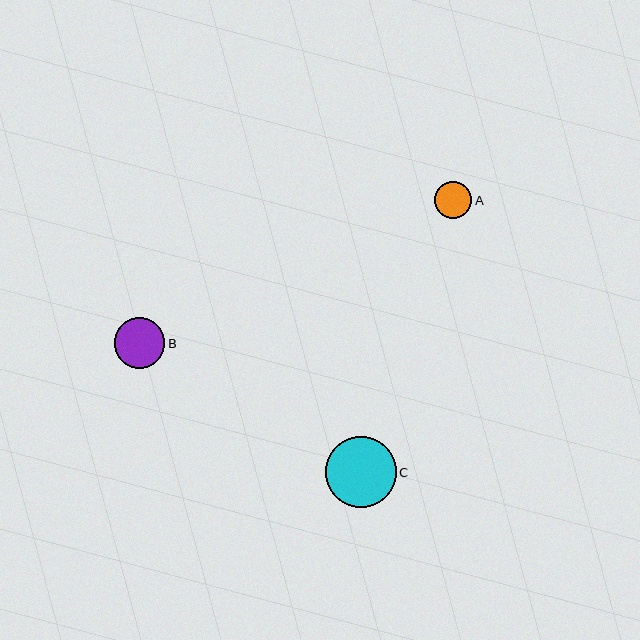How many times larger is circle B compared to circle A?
Circle B is approximately 1.3 times the size of circle A.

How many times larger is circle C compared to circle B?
Circle C is approximately 1.4 times the size of circle B.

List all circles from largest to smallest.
From largest to smallest: C, B, A.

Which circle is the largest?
Circle C is the largest with a size of approximately 71 pixels.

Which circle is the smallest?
Circle A is the smallest with a size of approximately 38 pixels.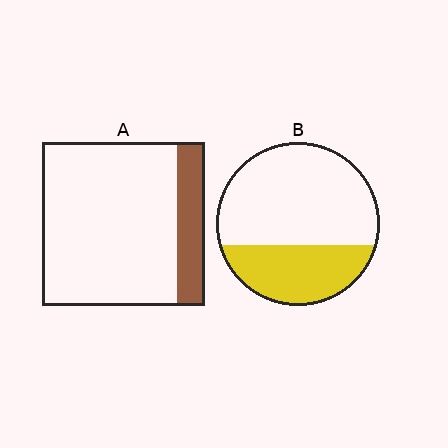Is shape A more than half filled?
No.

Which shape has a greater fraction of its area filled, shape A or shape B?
Shape B.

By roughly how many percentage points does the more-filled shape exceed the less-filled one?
By roughly 15 percentage points (B over A).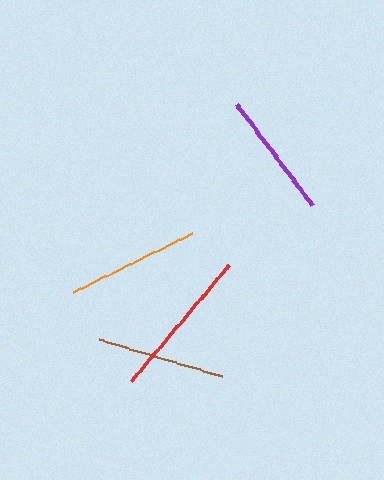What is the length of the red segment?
The red segment is approximately 151 pixels long.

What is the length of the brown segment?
The brown segment is approximately 129 pixels long.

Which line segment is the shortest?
The purple line is the shortest at approximately 126 pixels.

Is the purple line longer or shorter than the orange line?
The orange line is longer than the purple line.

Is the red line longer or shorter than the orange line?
The red line is longer than the orange line.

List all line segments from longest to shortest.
From longest to shortest: red, orange, brown, purple.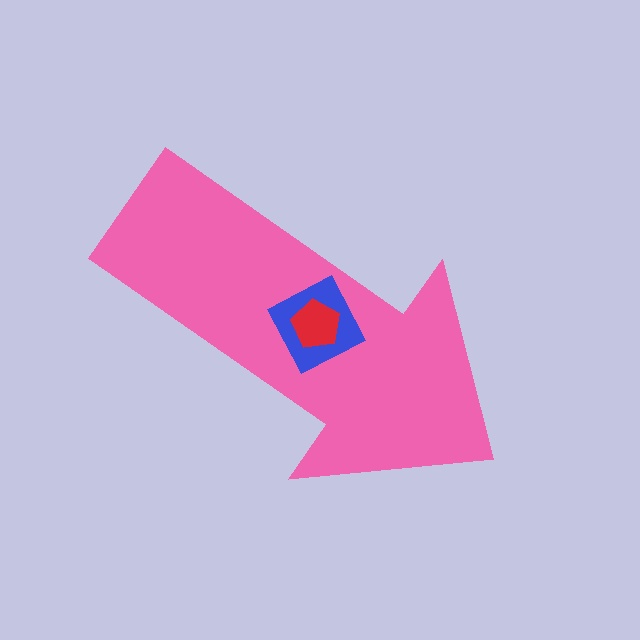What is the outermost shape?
The pink arrow.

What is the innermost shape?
The red pentagon.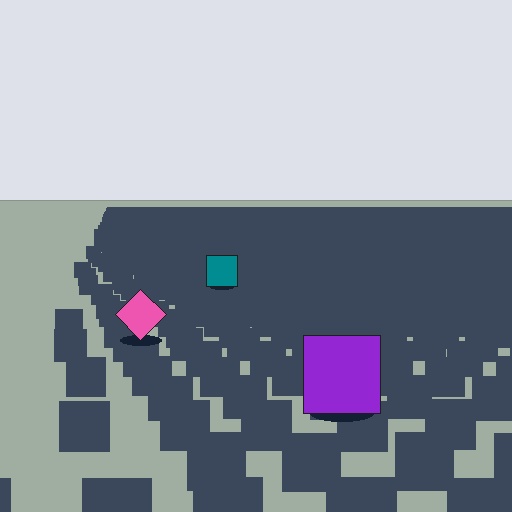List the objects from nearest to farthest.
From nearest to farthest: the purple square, the pink diamond, the teal square.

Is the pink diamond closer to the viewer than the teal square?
Yes. The pink diamond is closer — you can tell from the texture gradient: the ground texture is coarser near it.